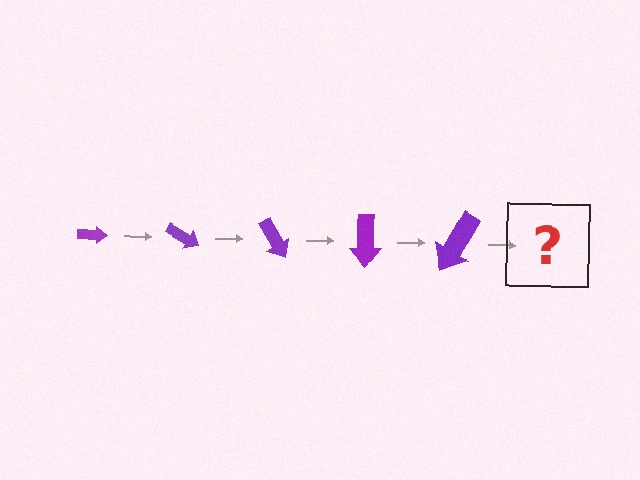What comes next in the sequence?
The next element should be an arrow, larger than the previous one and rotated 150 degrees from the start.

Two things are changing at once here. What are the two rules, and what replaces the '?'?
The two rules are that the arrow grows larger each step and it rotates 30 degrees each step. The '?' should be an arrow, larger than the previous one and rotated 150 degrees from the start.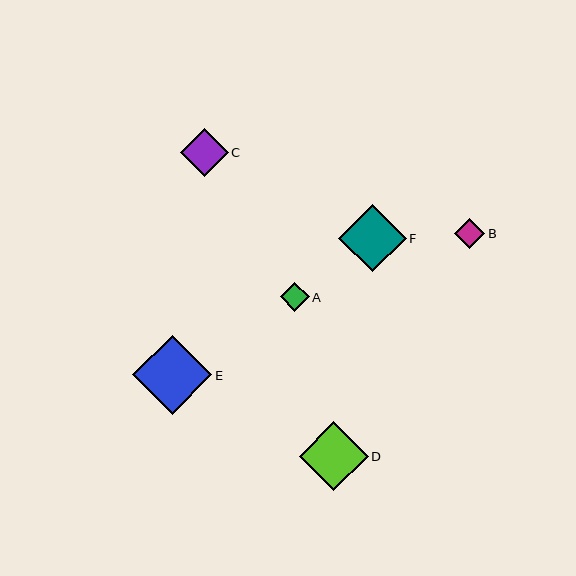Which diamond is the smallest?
Diamond A is the smallest with a size of approximately 29 pixels.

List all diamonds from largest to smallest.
From largest to smallest: E, D, F, C, B, A.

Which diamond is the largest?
Diamond E is the largest with a size of approximately 79 pixels.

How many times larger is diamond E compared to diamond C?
Diamond E is approximately 1.7 times the size of diamond C.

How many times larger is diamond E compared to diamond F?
Diamond E is approximately 1.2 times the size of diamond F.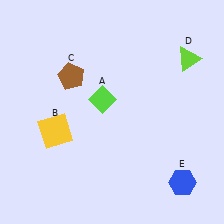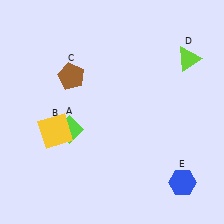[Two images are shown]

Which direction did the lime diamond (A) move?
The lime diamond (A) moved left.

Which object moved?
The lime diamond (A) moved left.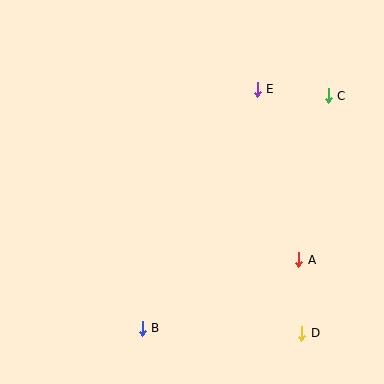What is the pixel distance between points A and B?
The distance between A and B is 171 pixels.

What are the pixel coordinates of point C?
Point C is at (328, 96).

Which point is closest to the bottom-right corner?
Point D is closest to the bottom-right corner.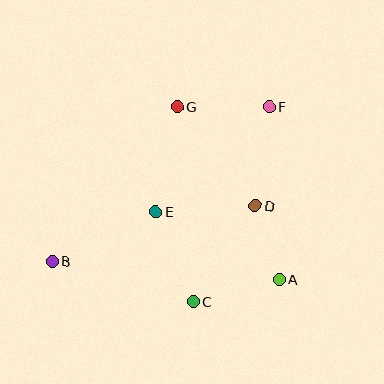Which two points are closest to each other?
Points A and D are closest to each other.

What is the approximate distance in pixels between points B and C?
The distance between B and C is approximately 147 pixels.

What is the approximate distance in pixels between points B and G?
The distance between B and G is approximately 199 pixels.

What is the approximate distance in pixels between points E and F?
The distance between E and F is approximately 154 pixels.